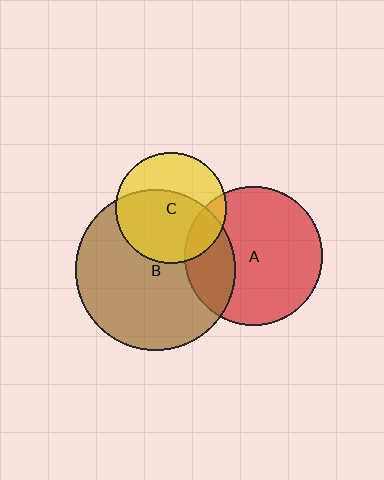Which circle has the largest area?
Circle B (brown).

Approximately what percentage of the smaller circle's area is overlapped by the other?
Approximately 15%.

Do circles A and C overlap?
Yes.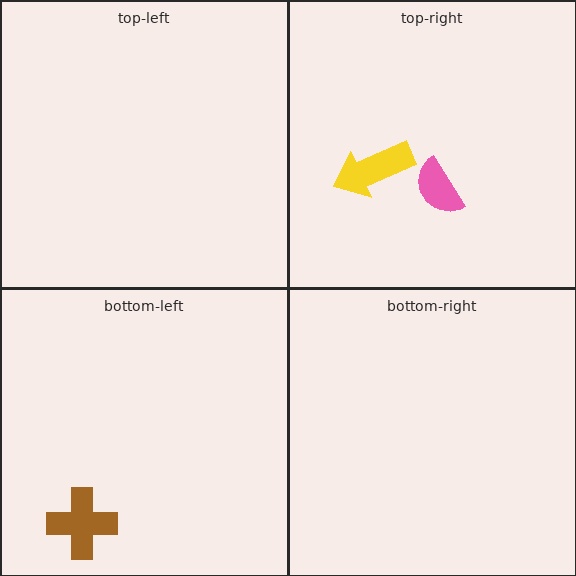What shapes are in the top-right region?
The pink semicircle, the yellow arrow.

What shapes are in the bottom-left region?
The brown cross.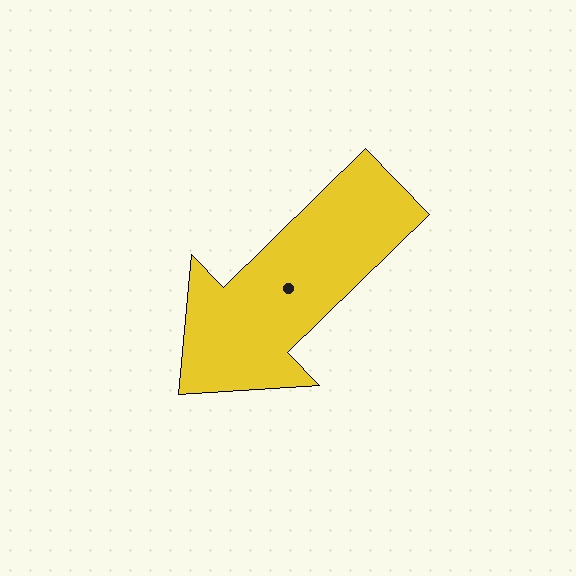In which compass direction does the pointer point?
Southwest.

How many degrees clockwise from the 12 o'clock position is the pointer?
Approximately 226 degrees.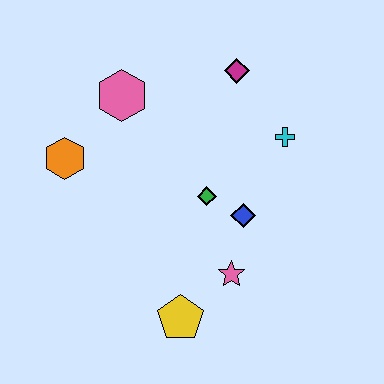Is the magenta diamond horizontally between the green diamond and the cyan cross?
Yes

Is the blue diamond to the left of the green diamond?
No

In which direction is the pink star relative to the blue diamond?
The pink star is below the blue diamond.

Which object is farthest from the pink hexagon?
The yellow pentagon is farthest from the pink hexagon.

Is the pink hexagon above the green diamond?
Yes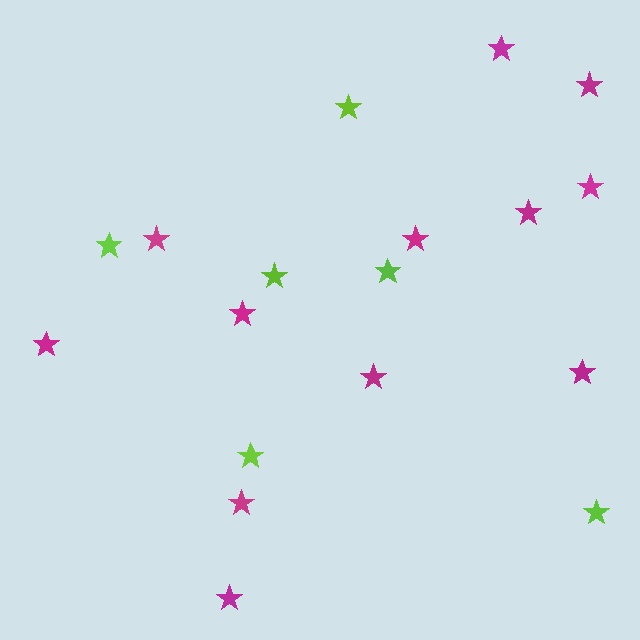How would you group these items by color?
There are 2 groups: one group of lime stars (6) and one group of magenta stars (12).